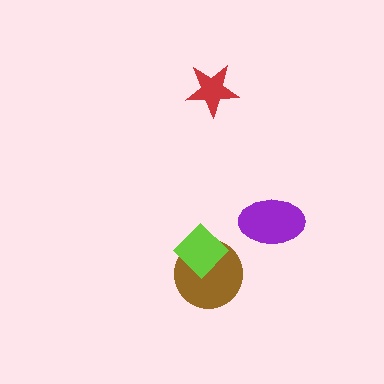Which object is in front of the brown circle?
The lime diamond is in front of the brown circle.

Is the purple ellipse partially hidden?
No, no other shape covers it.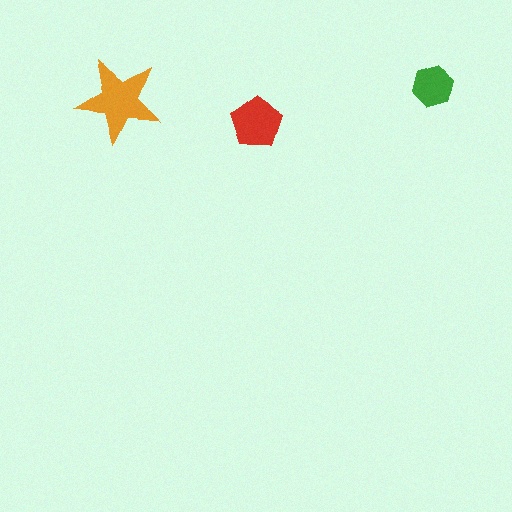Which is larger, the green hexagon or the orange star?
The orange star.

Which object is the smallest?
The green hexagon.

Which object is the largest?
The orange star.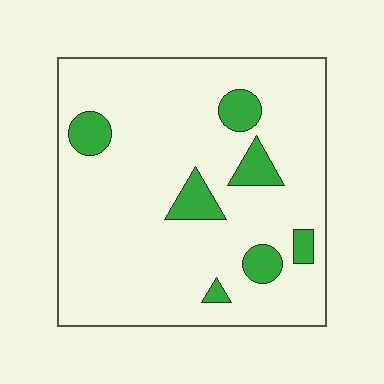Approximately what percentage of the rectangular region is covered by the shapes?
Approximately 10%.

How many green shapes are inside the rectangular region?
7.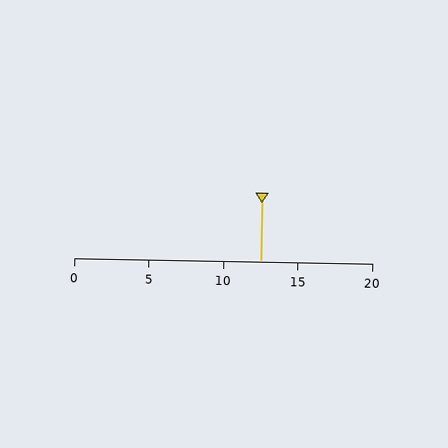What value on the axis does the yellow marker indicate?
The marker indicates approximately 12.5.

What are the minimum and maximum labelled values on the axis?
The axis runs from 0 to 20.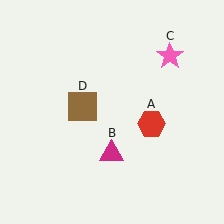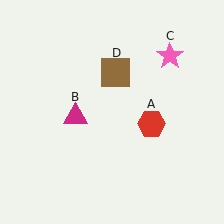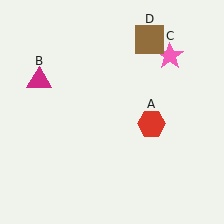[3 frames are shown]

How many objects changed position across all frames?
2 objects changed position: magenta triangle (object B), brown square (object D).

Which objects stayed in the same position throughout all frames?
Red hexagon (object A) and pink star (object C) remained stationary.